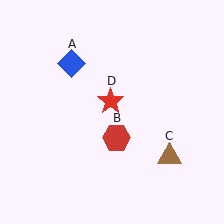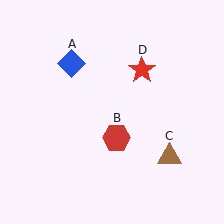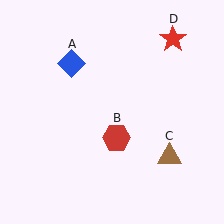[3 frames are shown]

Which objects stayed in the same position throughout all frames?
Blue diamond (object A) and red hexagon (object B) and brown triangle (object C) remained stationary.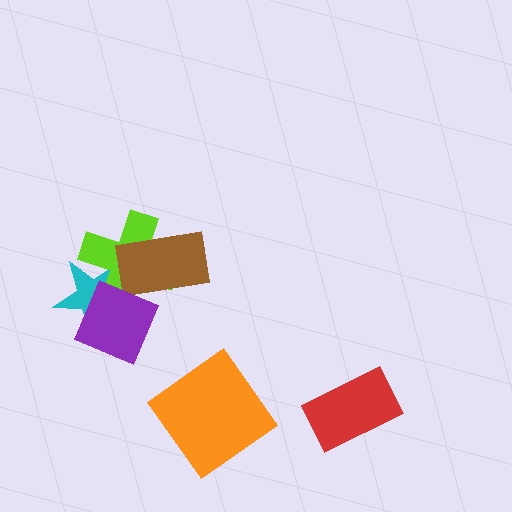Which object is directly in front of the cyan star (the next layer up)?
The lime cross is directly in front of the cyan star.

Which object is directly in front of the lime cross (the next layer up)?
The brown rectangle is directly in front of the lime cross.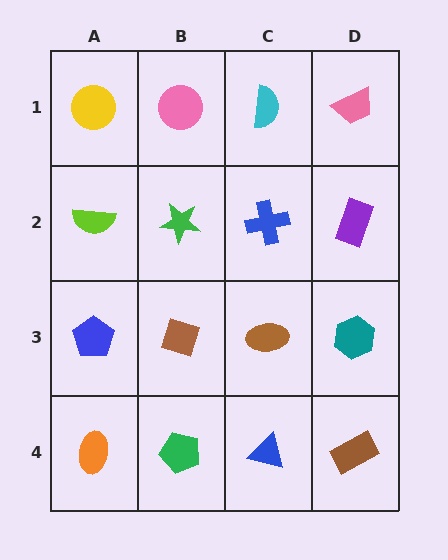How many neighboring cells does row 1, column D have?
2.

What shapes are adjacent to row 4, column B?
A brown diamond (row 3, column B), an orange ellipse (row 4, column A), a blue triangle (row 4, column C).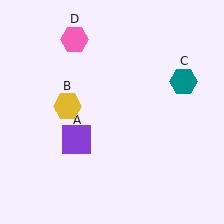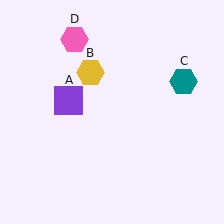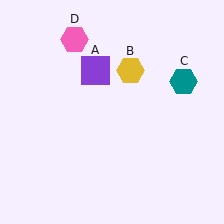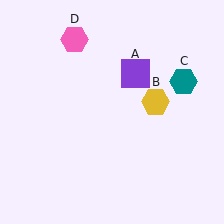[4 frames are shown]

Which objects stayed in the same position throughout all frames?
Teal hexagon (object C) and pink hexagon (object D) remained stationary.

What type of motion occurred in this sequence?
The purple square (object A), yellow hexagon (object B) rotated clockwise around the center of the scene.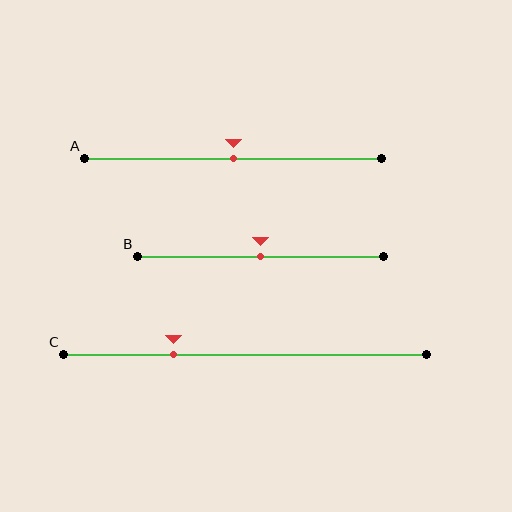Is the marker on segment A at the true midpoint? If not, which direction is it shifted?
Yes, the marker on segment A is at the true midpoint.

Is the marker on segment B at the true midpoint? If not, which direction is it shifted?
Yes, the marker on segment B is at the true midpoint.